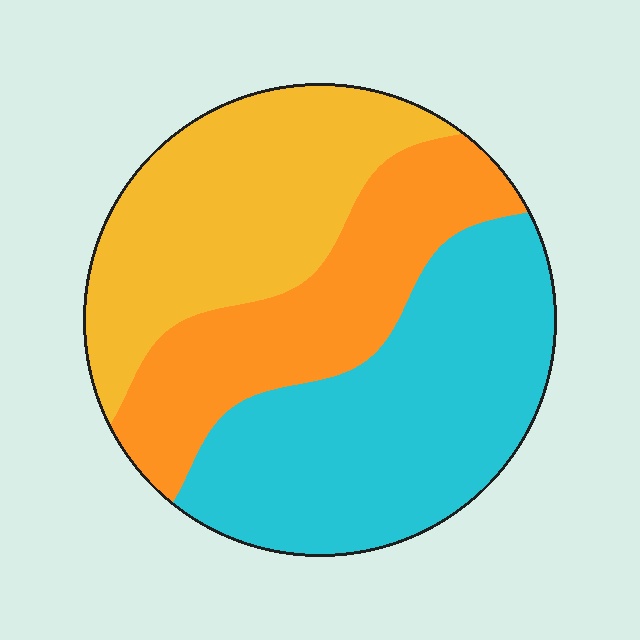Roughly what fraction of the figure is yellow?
Yellow takes up about one third (1/3) of the figure.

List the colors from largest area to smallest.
From largest to smallest: cyan, yellow, orange.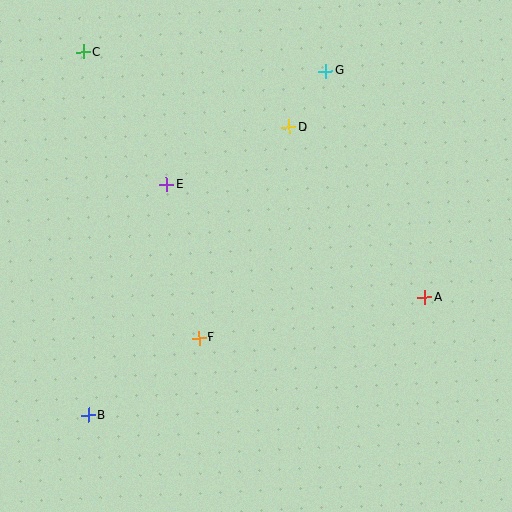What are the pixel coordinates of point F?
Point F is at (199, 338).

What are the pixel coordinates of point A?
Point A is at (425, 297).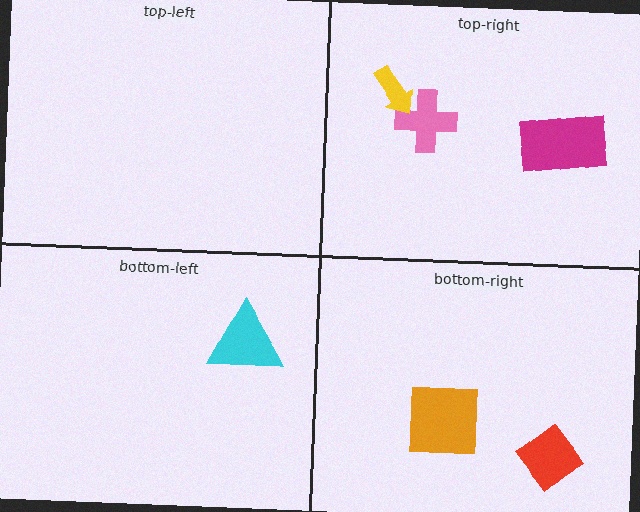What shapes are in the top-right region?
The pink cross, the yellow arrow, the magenta rectangle.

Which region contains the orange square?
The bottom-right region.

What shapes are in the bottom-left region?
The cyan triangle.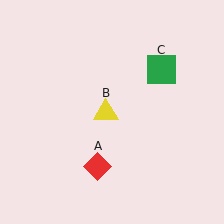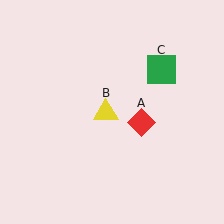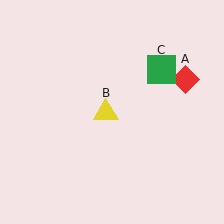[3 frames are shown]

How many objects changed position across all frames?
1 object changed position: red diamond (object A).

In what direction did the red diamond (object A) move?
The red diamond (object A) moved up and to the right.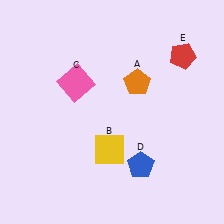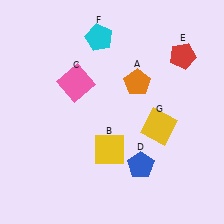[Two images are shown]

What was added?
A cyan pentagon (F), a yellow square (G) were added in Image 2.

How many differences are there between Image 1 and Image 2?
There are 2 differences between the two images.